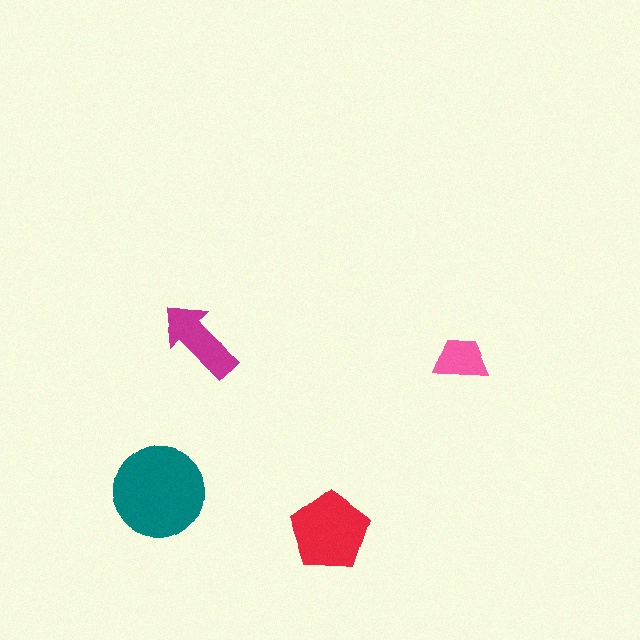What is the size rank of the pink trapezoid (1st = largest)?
4th.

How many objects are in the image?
There are 4 objects in the image.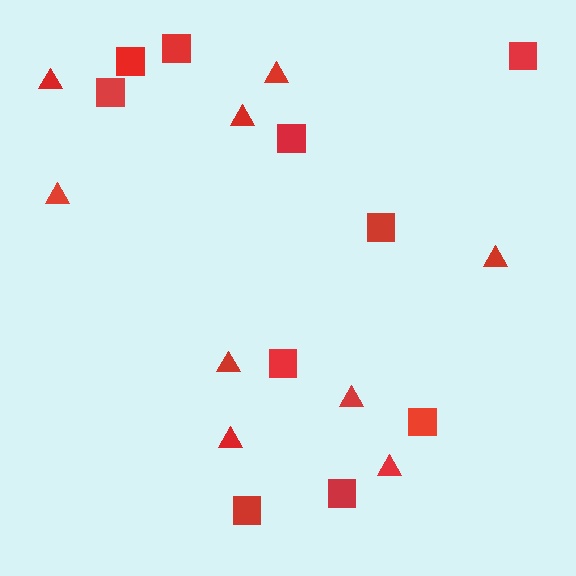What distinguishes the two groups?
There are 2 groups: one group of squares (10) and one group of triangles (9).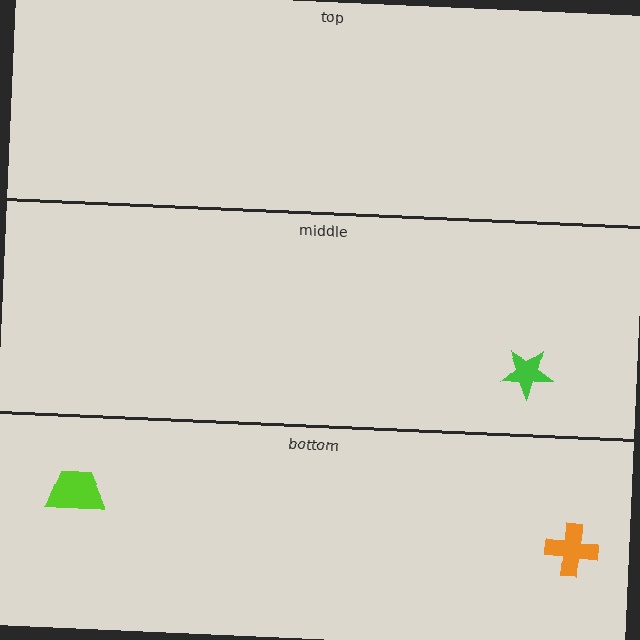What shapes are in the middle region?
The green star.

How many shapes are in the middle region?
1.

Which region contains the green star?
The middle region.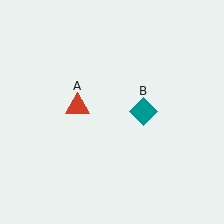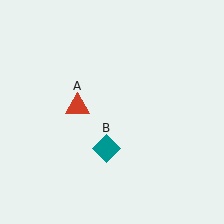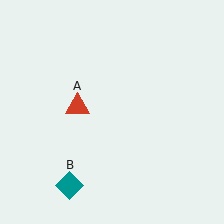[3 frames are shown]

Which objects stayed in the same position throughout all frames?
Red triangle (object A) remained stationary.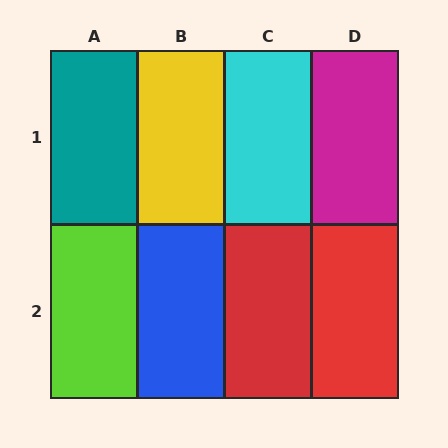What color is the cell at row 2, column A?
Lime.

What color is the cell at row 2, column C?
Red.